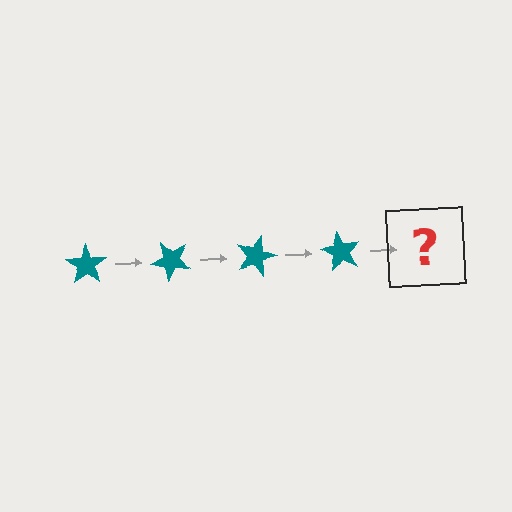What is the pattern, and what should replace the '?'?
The pattern is that the star rotates 45 degrees each step. The '?' should be a teal star rotated 180 degrees.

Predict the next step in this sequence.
The next step is a teal star rotated 180 degrees.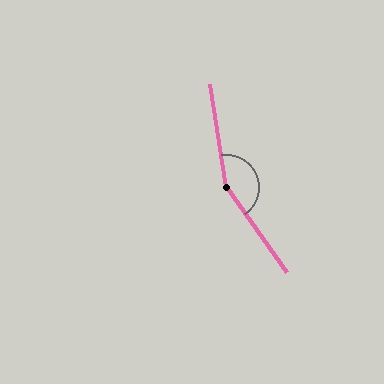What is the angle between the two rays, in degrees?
Approximately 153 degrees.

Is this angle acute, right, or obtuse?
It is obtuse.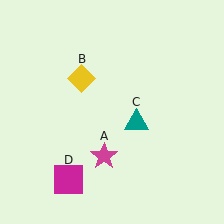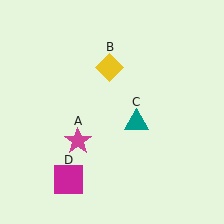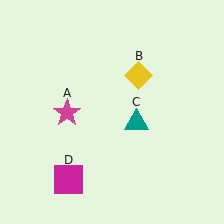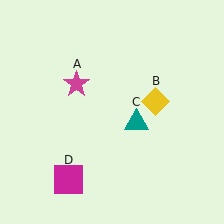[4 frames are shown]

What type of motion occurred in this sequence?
The magenta star (object A), yellow diamond (object B) rotated clockwise around the center of the scene.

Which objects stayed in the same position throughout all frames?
Teal triangle (object C) and magenta square (object D) remained stationary.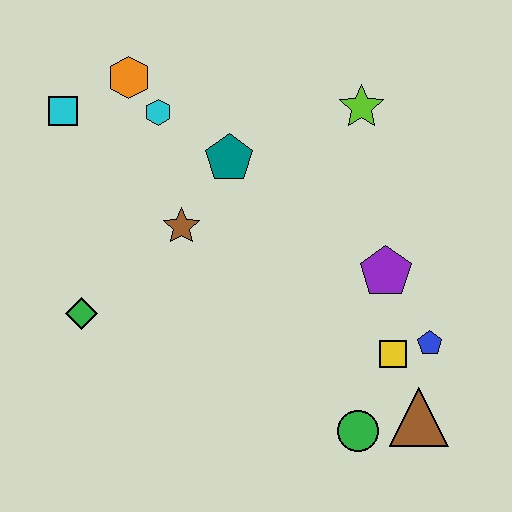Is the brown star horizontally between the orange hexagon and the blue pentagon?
Yes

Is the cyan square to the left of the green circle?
Yes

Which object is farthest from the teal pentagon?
The brown triangle is farthest from the teal pentagon.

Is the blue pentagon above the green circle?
Yes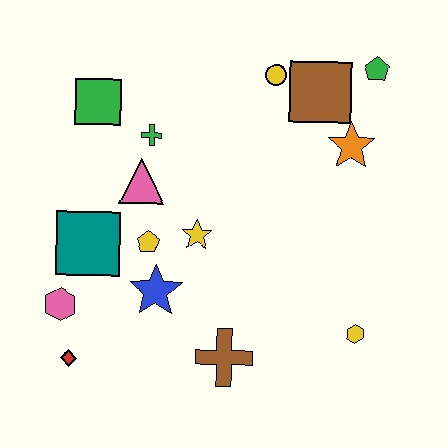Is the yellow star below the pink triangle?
Yes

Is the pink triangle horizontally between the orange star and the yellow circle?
No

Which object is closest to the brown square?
The yellow circle is closest to the brown square.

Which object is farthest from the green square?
The yellow hexagon is farthest from the green square.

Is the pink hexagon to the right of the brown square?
No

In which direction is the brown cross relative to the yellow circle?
The brown cross is below the yellow circle.